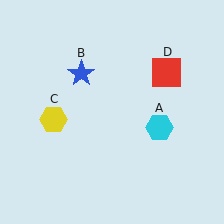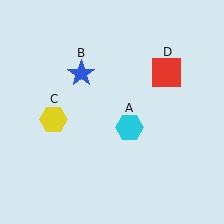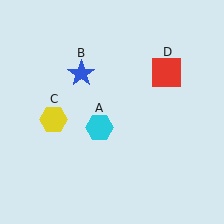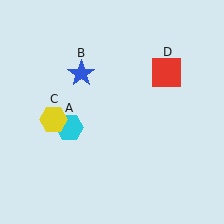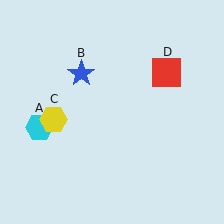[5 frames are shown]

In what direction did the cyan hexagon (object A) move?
The cyan hexagon (object A) moved left.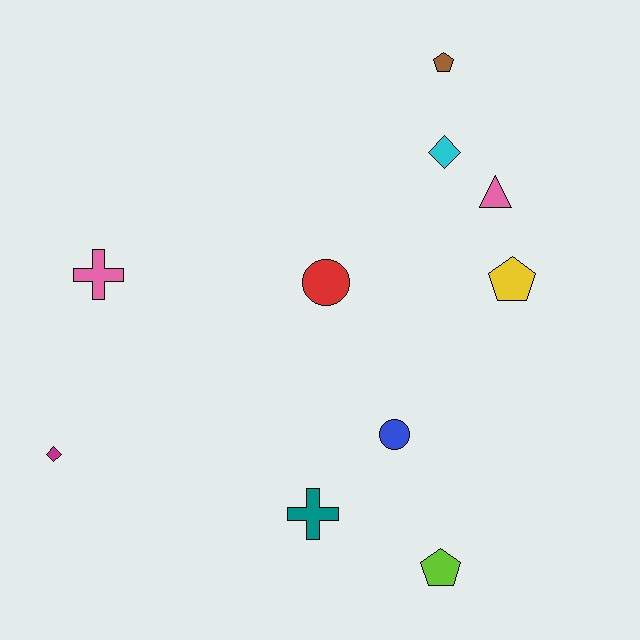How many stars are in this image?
There are no stars.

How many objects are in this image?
There are 10 objects.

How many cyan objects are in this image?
There is 1 cyan object.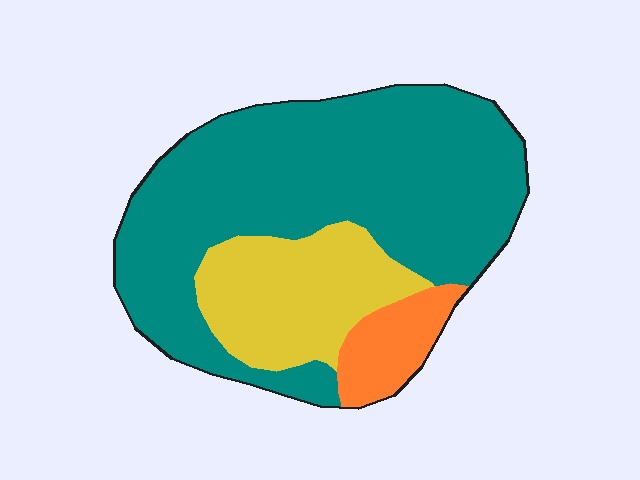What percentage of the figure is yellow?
Yellow covers around 25% of the figure.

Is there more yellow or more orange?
Yellow.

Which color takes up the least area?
Orange, at roughly 10%.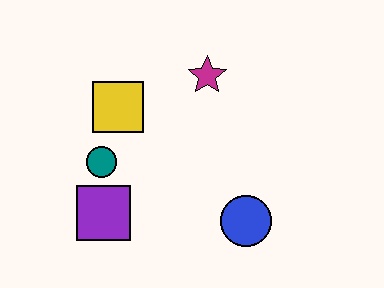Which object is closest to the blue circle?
The purple square is closest to the blue circle.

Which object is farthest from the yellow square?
The blue circle is farthest from the yellow square.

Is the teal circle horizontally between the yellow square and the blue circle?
No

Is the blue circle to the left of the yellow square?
No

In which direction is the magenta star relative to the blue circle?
The magenta star is above the blue circle.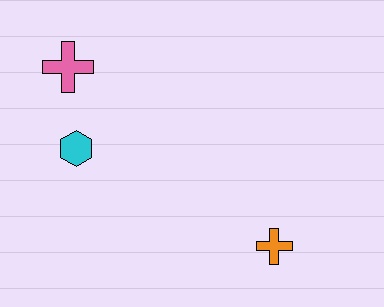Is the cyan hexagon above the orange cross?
Yes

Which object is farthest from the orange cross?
The pink cross is farthest from the orange cross.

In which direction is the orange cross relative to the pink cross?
The orange cross is to the right of the pink cross.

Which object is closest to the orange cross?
The cyan hexagon is closest to the orange cross.